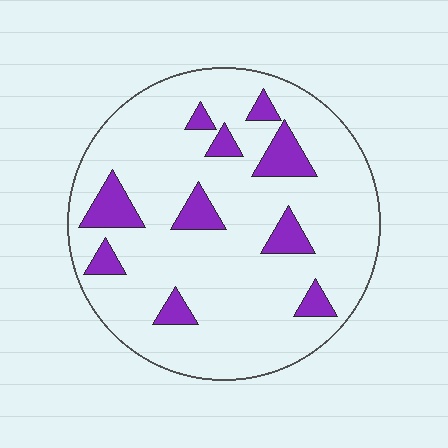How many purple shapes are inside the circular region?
10.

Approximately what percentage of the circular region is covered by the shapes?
Approximately 15%.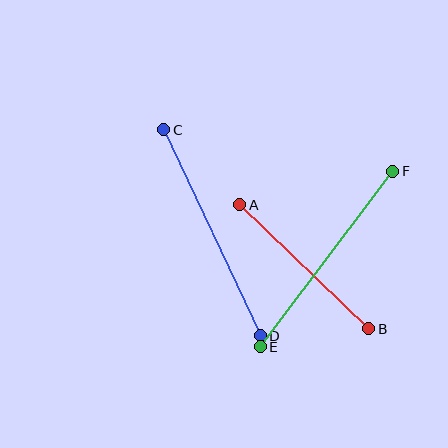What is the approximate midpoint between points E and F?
The midpoint is at approximately (327, 259) pixels.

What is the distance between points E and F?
The distance is approximately 220 pixels.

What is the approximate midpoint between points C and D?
The midpoint is at approximately (212, 233) pixels.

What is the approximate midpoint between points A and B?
The midpoint is at approximately (304, 267) pixels.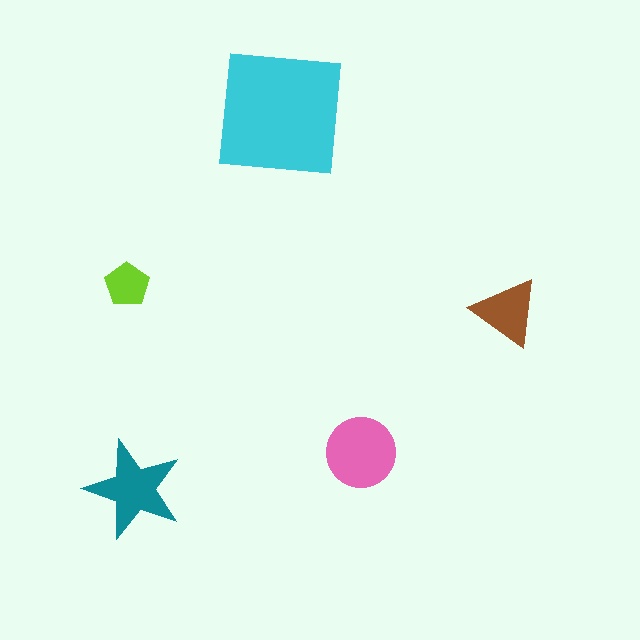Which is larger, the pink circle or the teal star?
The pink circle.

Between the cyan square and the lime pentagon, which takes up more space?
The cyan square.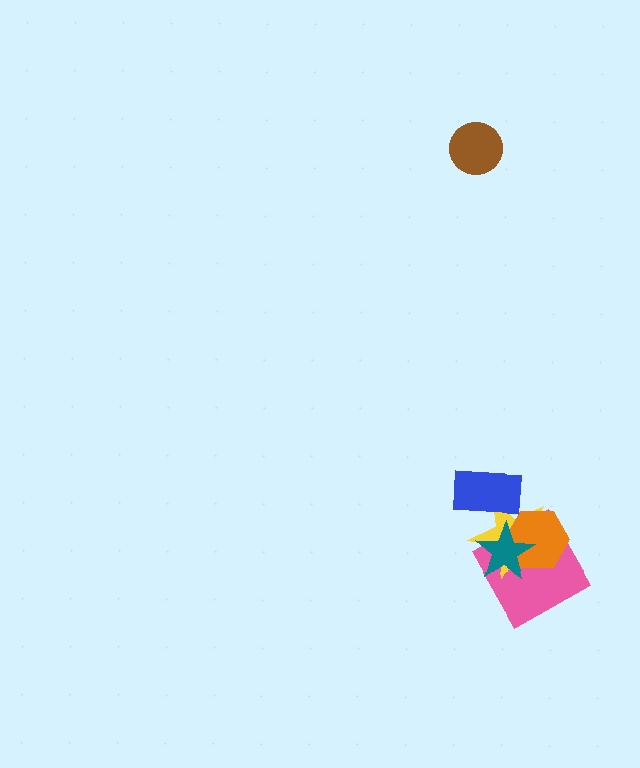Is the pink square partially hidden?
Yes, it is partially covered by another shape.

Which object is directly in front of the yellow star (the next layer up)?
The orange hexagon is directly in front of the yellow star.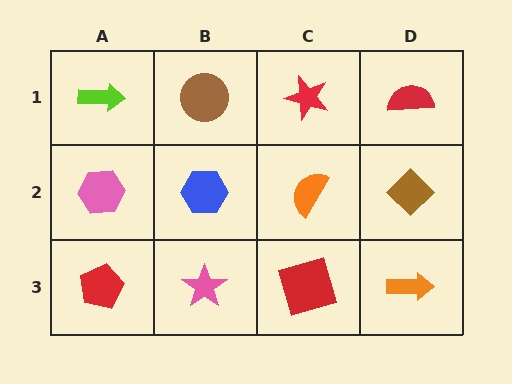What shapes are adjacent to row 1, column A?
A pink hexagon (row 2, column A), a brown circle (row 1, column B).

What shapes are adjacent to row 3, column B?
A blue hexagon (row 2, column B), a red pentagon (row 3, column A), a red square (row 3, column C).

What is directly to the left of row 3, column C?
A pink star.